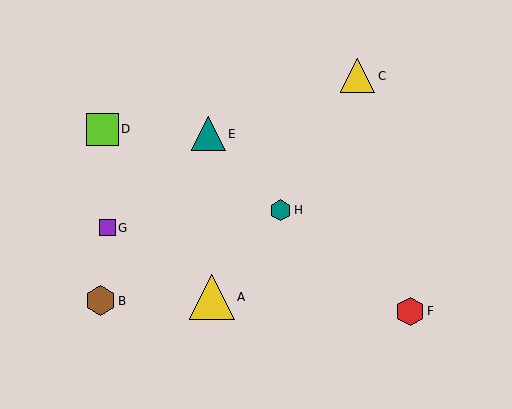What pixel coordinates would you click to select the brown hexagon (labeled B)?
Click at (101, 301) to select the brown hexagon B.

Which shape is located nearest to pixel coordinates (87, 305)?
The brown hexagon (labeled B) at (101, 301) is nearest to that location.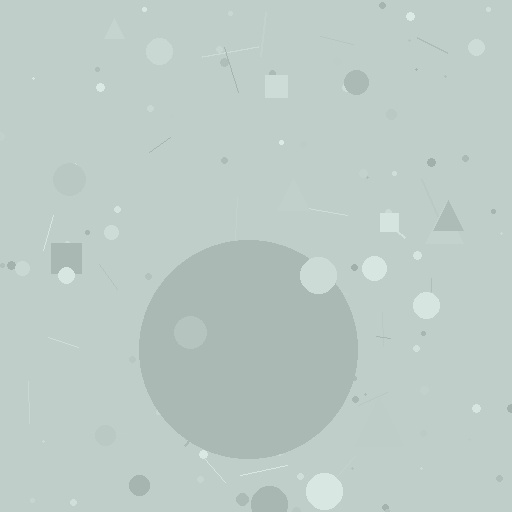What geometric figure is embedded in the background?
A circle is embedded in the background.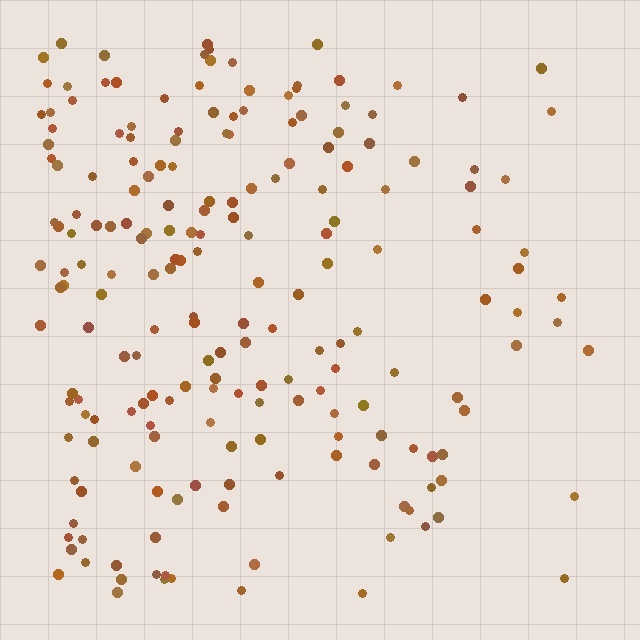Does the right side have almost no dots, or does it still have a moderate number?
Still a moderate number, just noticeably fewer than the left.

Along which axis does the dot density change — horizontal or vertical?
Horizontal.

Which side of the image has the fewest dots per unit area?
The right.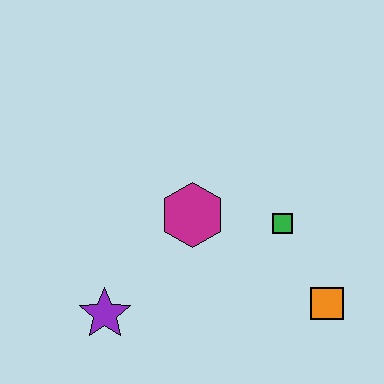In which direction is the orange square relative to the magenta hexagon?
The orange square is to the right of the magenta hexagon.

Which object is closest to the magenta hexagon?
The green square is closest to the magenta hexagon.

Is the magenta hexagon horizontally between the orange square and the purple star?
Yes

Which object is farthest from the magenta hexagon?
The orange square is farthest from the magenta hexagon.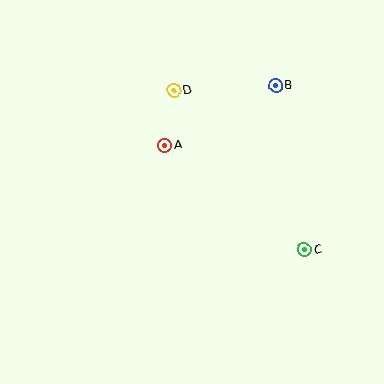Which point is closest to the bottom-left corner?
Point A is closest to the bottom-left corner.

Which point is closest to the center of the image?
Point A at (165, 145) is closest to the center.